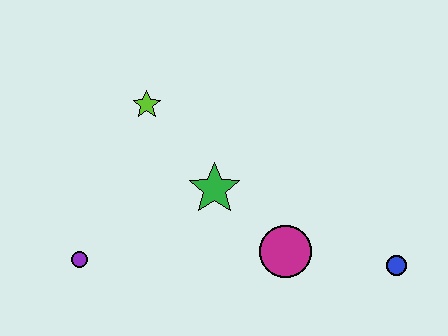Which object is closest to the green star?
The magenta circle is closest to the green star.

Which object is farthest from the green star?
The blue circle is farthest from the green star.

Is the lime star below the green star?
No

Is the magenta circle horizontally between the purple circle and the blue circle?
Yes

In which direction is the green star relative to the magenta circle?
The green star is to the left of the magenta circle.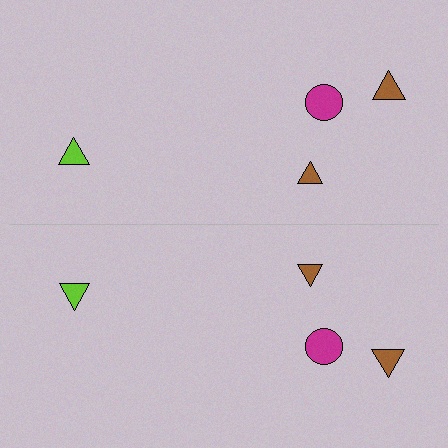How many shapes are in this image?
There are 8 shapes in this image.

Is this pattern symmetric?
Yes, this pattern has bilateral (reflection) symmetry.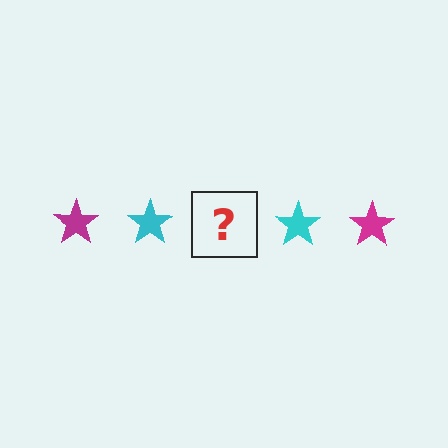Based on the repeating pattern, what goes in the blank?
The blank should be a magenta star.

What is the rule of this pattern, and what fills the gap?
The rule is that the pattern cycles through magenta, cyan stars. The gap should be filled with a magenta star.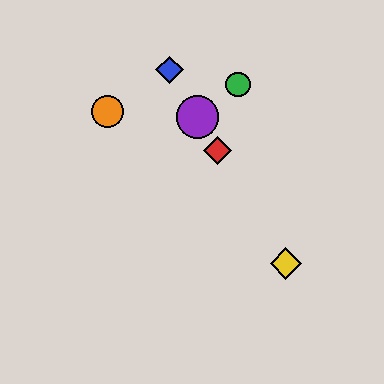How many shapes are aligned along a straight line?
4 shapes (the red diamond, the blue diamond, the yellow diamond, the purple circle) are aligned along a straight line.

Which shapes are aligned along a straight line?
The red diamond, the blue diamond, the yellow diamond, the purple circle are aligned along a straight line.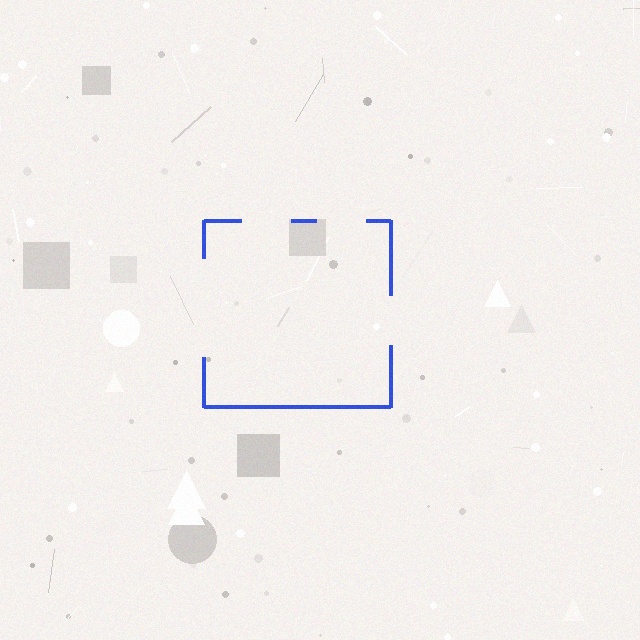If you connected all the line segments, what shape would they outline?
They would outline a square.